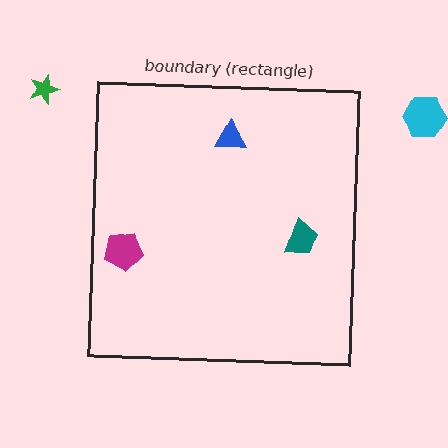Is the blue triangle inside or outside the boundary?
Inside.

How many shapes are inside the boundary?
3 inside, 2 outside.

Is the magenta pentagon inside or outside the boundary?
Inside.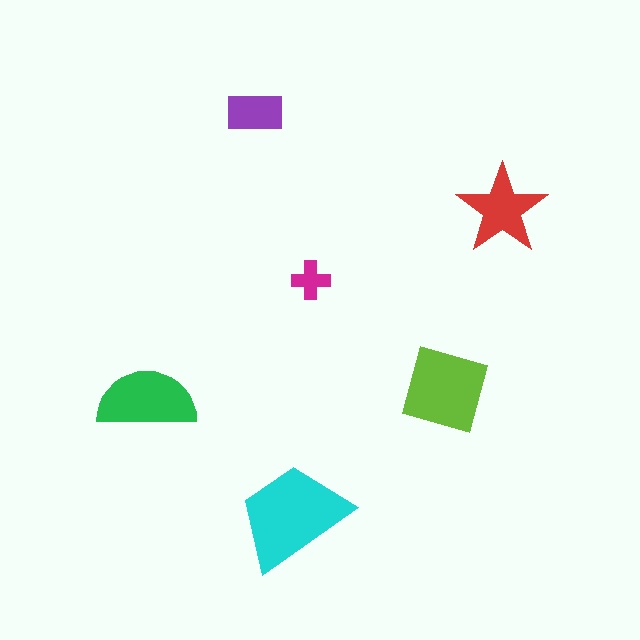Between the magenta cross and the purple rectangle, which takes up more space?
The purple rectangle.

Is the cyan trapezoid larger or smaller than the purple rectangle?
Larger.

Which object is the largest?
The cyan trapezoid.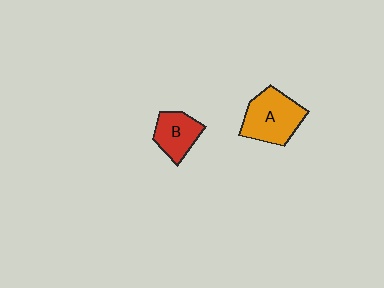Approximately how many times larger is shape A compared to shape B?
Approximately 1.5 times.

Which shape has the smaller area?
Shape B (red).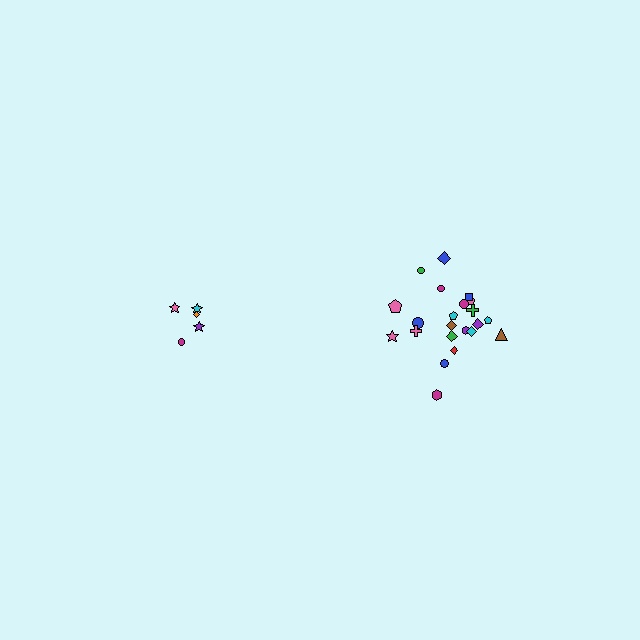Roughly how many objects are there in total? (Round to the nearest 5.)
Roughly 25 objects in total.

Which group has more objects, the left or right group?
The right group.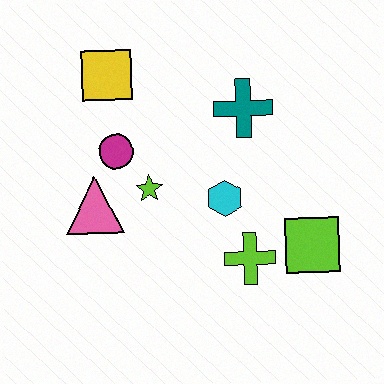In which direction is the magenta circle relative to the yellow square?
The magenta circle is below the yellow square.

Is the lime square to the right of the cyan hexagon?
Yes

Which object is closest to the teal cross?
The cyan hexagon is closest to the teal cross.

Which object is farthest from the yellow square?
The lime square is farthest from the yellow square.